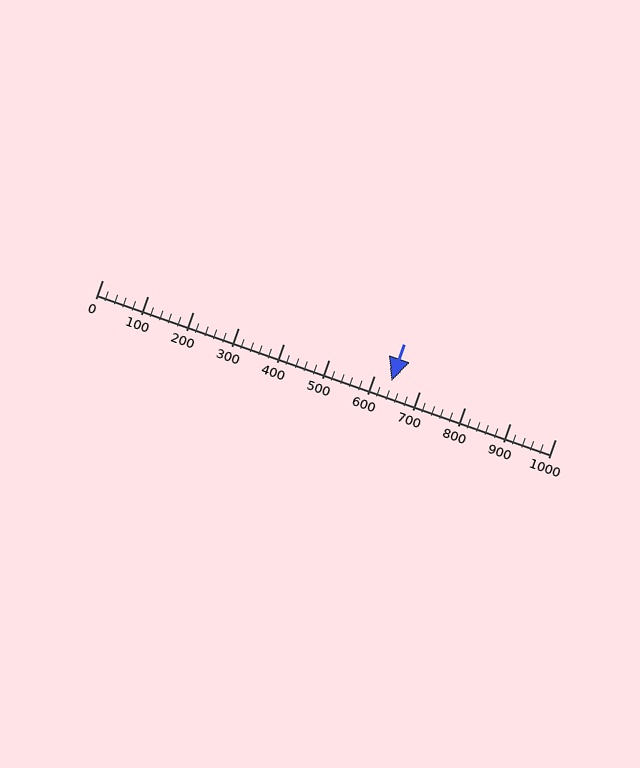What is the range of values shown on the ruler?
The ruler shows values from 0 to 1000.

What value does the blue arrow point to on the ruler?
The blue arrow points to approximately 639.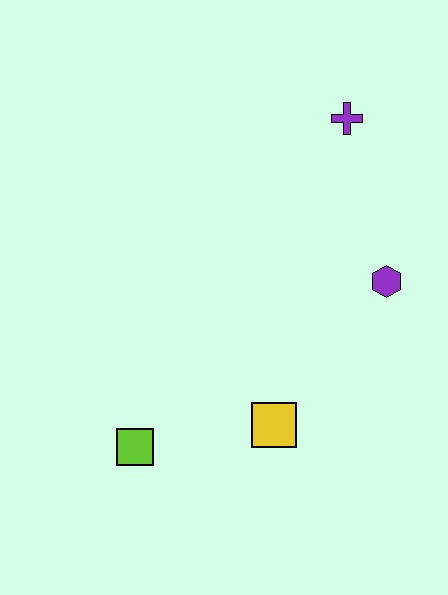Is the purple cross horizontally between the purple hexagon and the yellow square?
Yes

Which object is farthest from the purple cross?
The lime square is farthest from the purple cross.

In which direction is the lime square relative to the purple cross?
The lime square is below the purple cross.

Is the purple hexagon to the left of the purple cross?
No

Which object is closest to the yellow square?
The lime square is closest to the yellow square.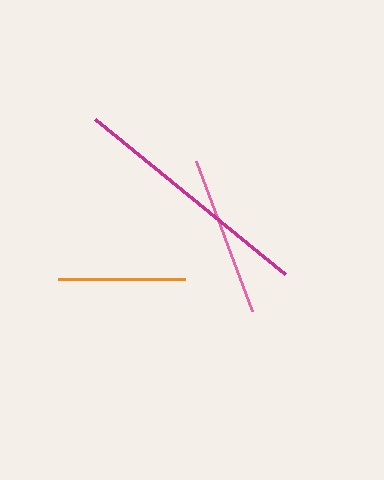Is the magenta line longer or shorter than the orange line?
The magenta line is longer than the orange line.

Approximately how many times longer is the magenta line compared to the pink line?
The magenta line is approximately 1.5 times the length of the pink line.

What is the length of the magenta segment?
The magenta segment is approximately 246 pixels long.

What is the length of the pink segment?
The pink segment is approximately 160 pixels long.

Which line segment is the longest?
The magenta line is the longest at approximately 246 pixels.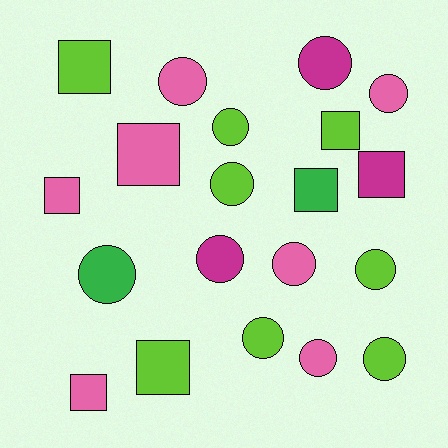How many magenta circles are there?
There are 2 magenta circles.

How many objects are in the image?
There are 20 objects.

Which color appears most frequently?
Lime, with 8 objects.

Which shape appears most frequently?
Circle, with 12 objects.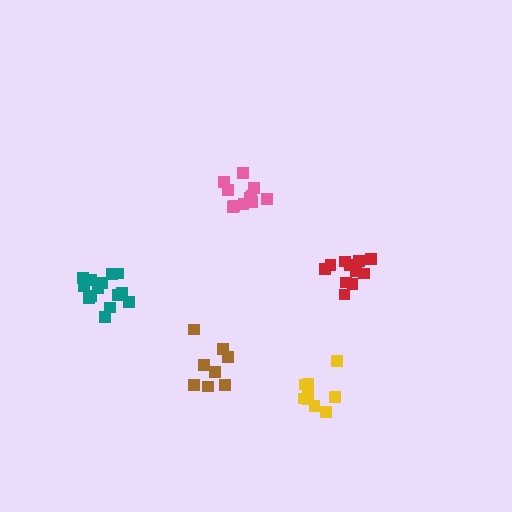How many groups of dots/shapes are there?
There are 5 groups.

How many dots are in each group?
Group 1: 8 dots, Group 2: 11 dots, Group 3: 11 dots, Group 4: 14 dots, Group 5: 9 dots (53 total).